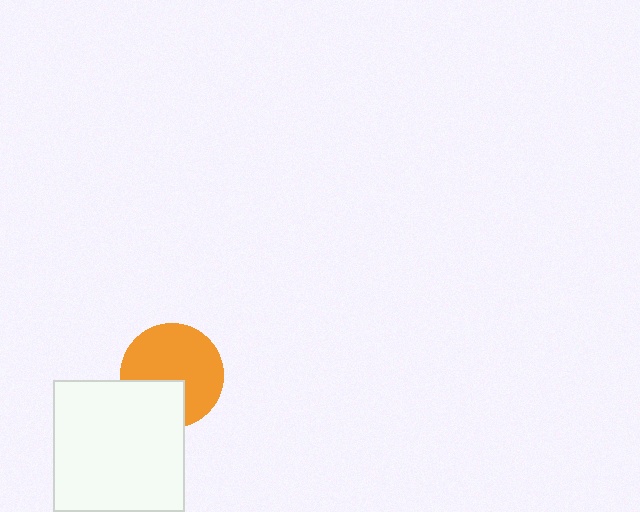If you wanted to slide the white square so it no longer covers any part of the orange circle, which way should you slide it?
Slide it down — that is the most direct way to separate the two shapes.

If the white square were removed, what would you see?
You would see the complete orange circle.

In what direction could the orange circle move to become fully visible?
The orange circle could move up. That would shift it out from behind the white square entirely.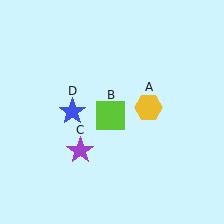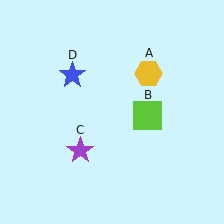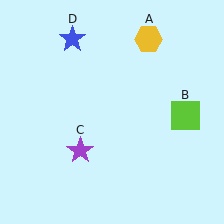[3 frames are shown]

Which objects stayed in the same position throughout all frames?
Purple star (object C) remained stationary.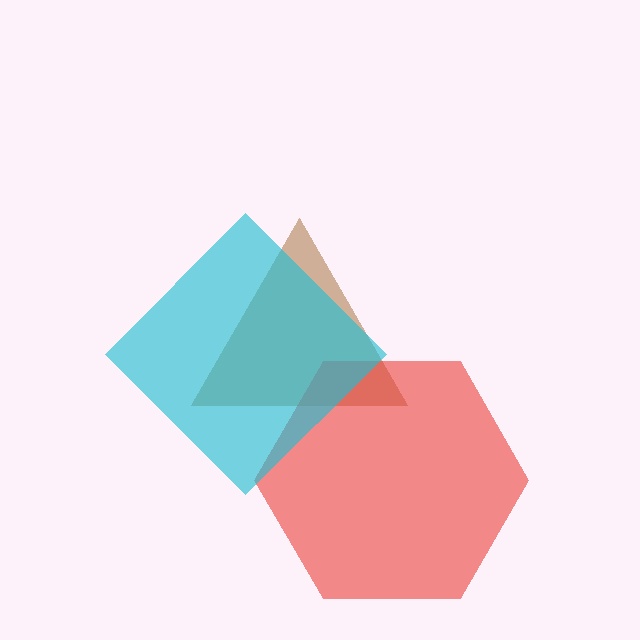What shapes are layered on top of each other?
The layered shapes are: a brown triangle, a red hexagon, a cyan diamond.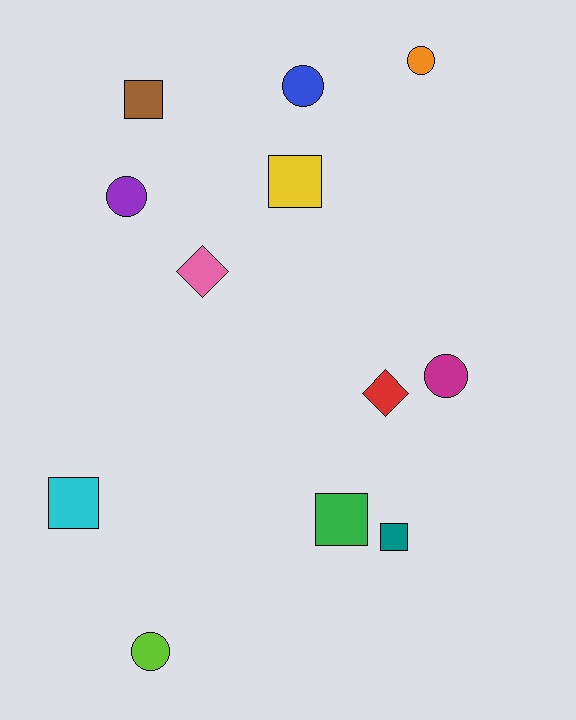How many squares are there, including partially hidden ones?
There are 5 squares.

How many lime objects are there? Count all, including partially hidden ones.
There is 1 lime object.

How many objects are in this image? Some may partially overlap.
There are 12 objects.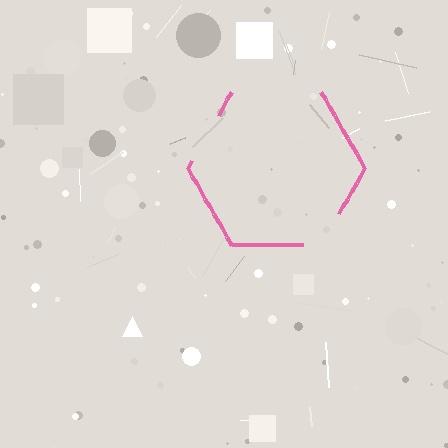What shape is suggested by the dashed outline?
The dashed outline suggests a hexagon.